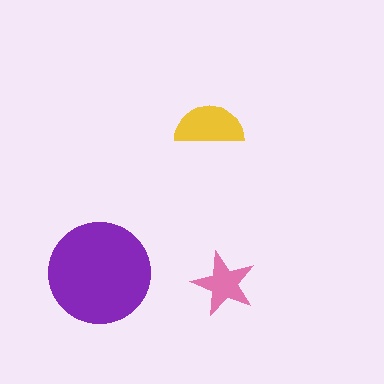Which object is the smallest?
The pink star.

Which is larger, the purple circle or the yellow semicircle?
The purple circle.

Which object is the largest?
The purple circle.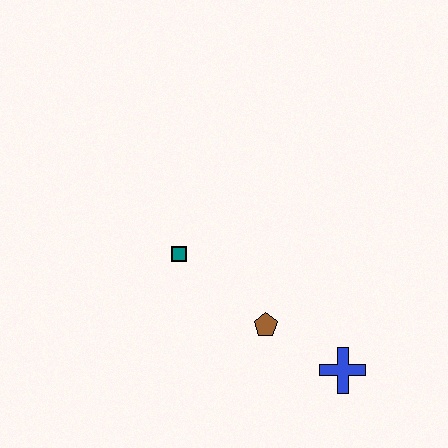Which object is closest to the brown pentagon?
The blue cross is closest to the brown pentagon.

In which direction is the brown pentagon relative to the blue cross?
The brown pentagon is to the left of the blue cross.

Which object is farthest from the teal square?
The blue cross is farthest from the teal square.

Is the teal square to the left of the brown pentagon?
Yes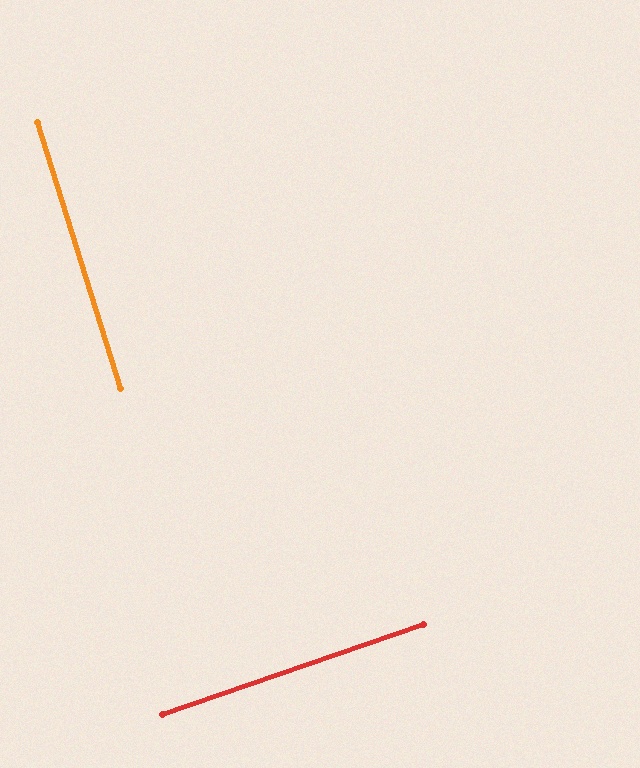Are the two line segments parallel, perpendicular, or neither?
Perpendicular — they meet at approximately 88°.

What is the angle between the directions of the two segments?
Approximately 88 degrees.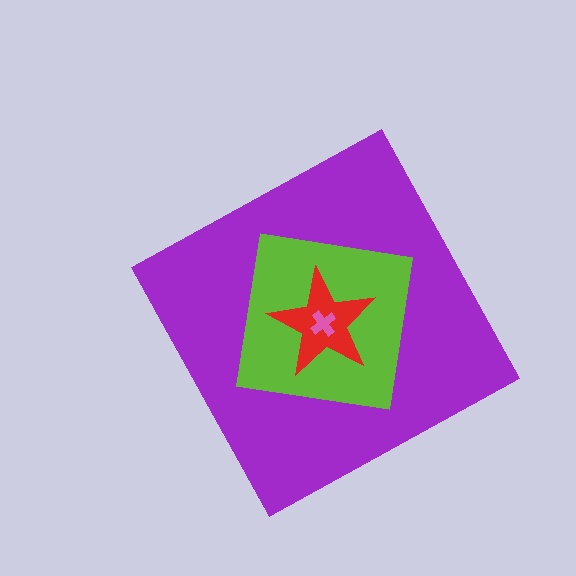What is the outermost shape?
The purple diamond.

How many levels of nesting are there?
4.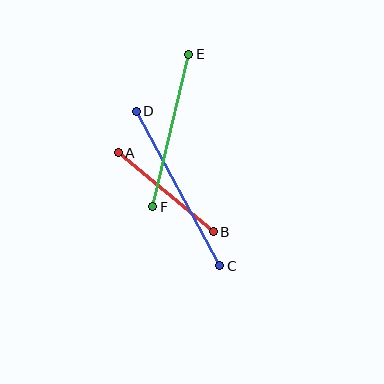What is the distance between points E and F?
The distance is approximately 157 pixels.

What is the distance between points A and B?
The distance is approximately 124 pixels.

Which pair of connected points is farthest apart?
Points C and D are farthest apart.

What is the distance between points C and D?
The distance is approximately 175 pixels.